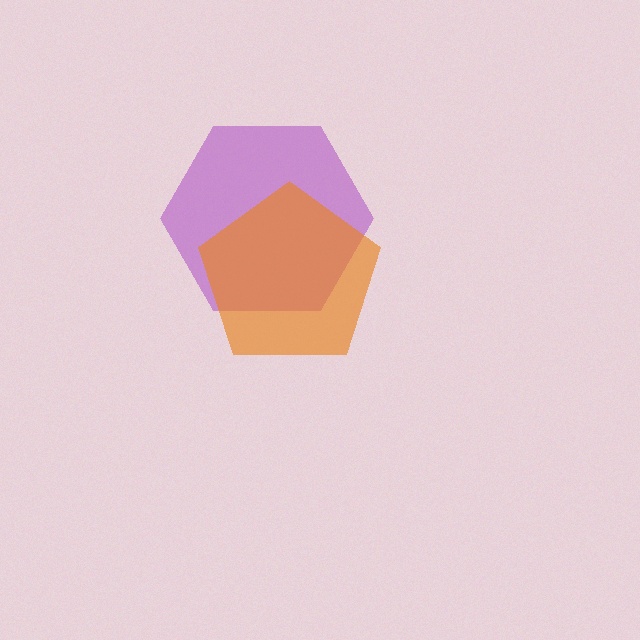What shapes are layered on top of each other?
The layered shapes are: a purple hexagon, an orange pentagon.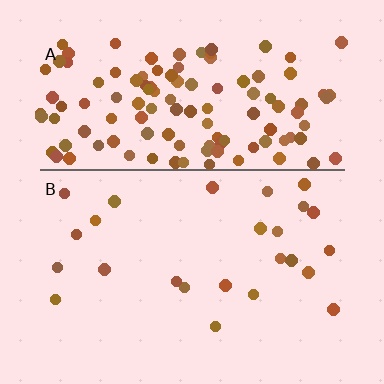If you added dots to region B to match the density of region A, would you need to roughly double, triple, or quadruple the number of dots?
Approximately quadruple.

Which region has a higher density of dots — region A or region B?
A (the top).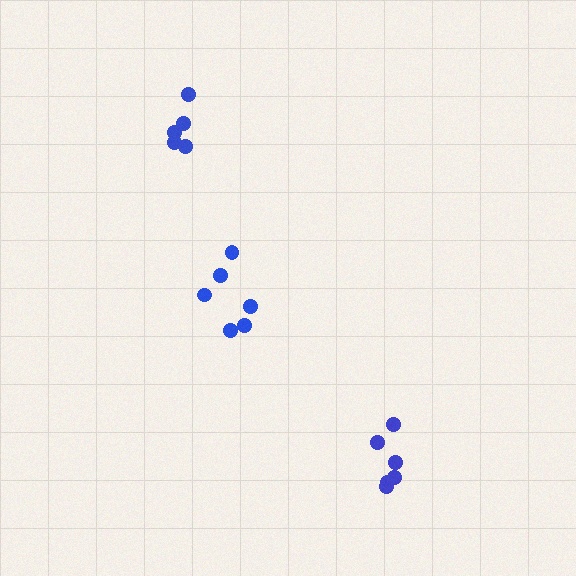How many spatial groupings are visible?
There are 3 spatial groupings.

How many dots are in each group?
Group 1: 5 dots, Group 2: 6 dots, Group 3: 6 dots (17 total).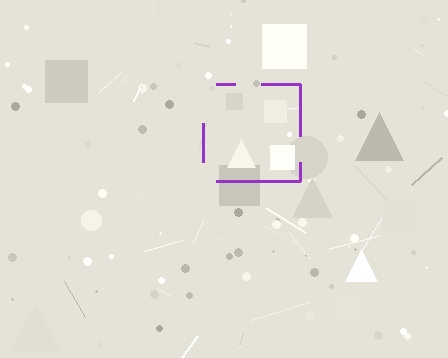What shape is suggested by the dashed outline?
The dashed outline suggests a square.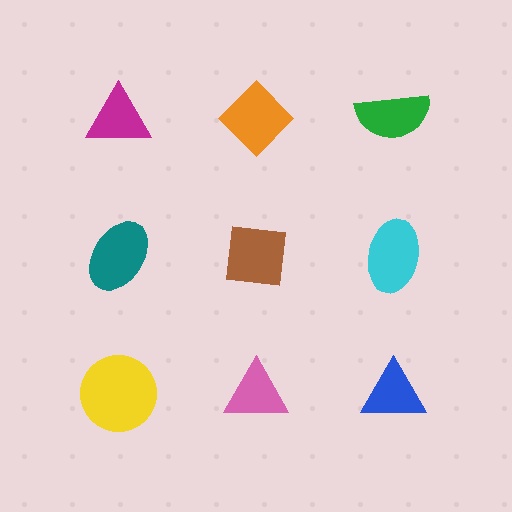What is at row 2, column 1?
A teal ellipse.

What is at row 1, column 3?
A green semicircle.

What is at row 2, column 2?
A brown square.